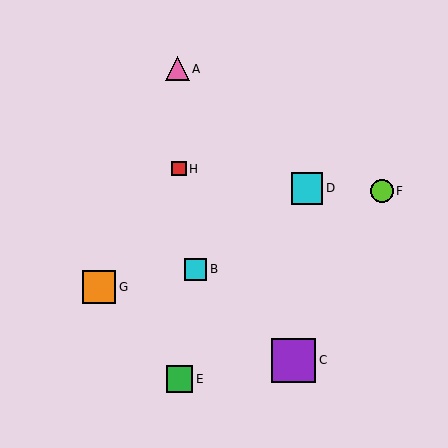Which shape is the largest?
The purple square (labeled C) is the largest.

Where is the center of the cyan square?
The center of the cyan square is at (307, 188).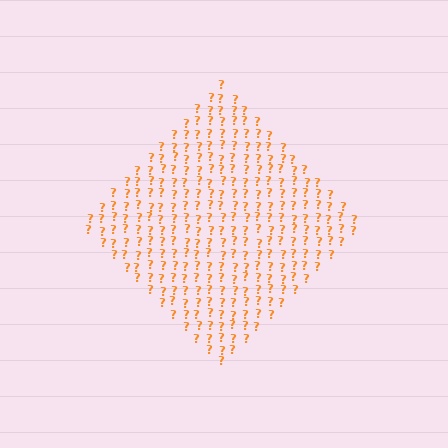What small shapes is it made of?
It is made of small question marks.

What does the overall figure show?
The overall figure shows a diamond.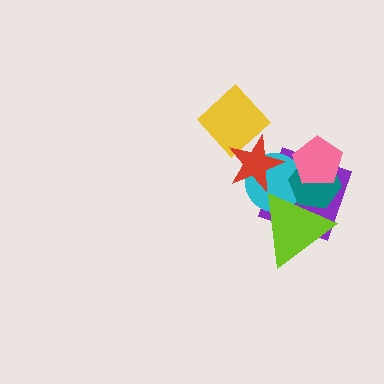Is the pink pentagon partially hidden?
No, no other shape covers it.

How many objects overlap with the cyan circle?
5 objects overlap with the cyan circle.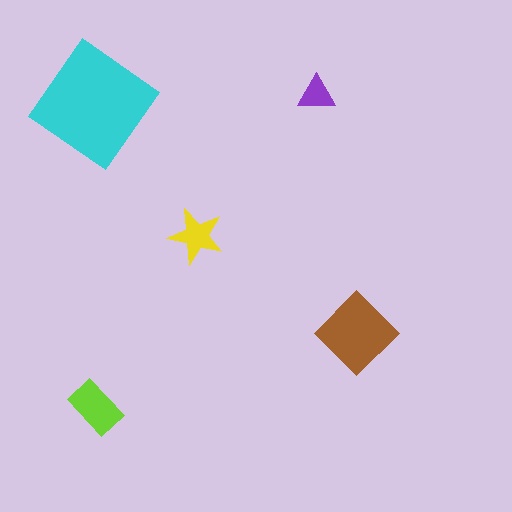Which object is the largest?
The cyan diamond.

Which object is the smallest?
The purple triangle.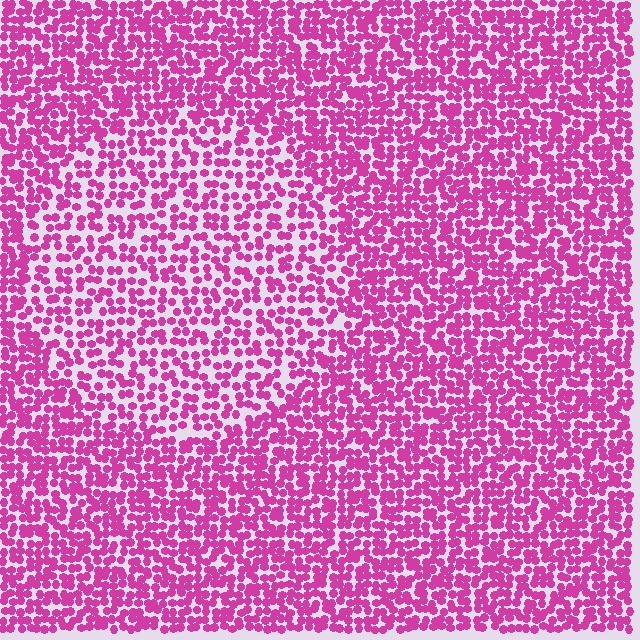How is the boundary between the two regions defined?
The boundary is defined by a change in element density (approximately 1.6x ratio). All elements are the same color, size, and shape.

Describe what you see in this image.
The image contains small magenta elements arranged at two different densities. A circle-shaped region is visible where the elements are less densely packed than the surrounding area.